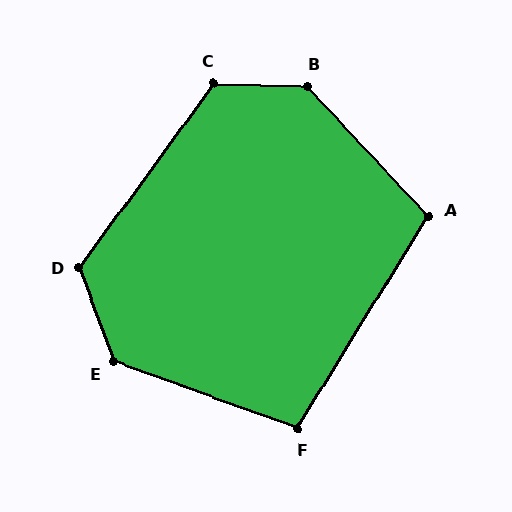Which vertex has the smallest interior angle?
F, at approximately 102 degrees.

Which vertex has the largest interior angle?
B, at approximately 134 degrees.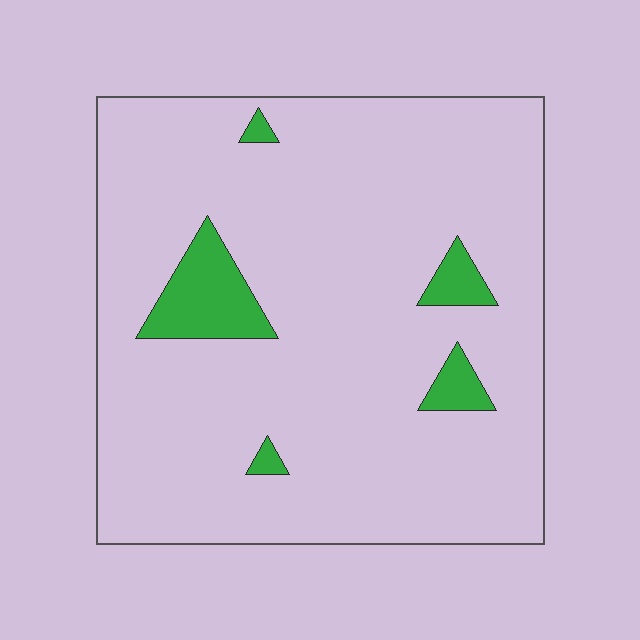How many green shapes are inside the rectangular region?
5.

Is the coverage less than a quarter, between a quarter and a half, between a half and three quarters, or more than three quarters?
Less than a quarter.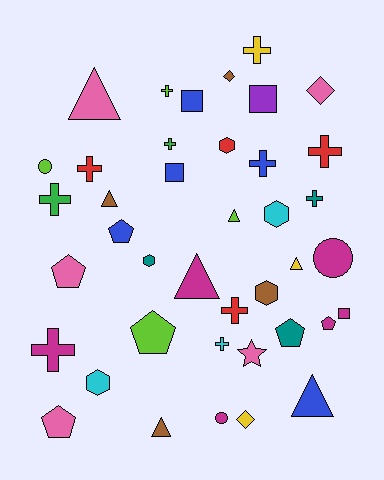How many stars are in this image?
There is 1 star.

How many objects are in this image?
There are 40 objects.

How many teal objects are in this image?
There are 3 teal objects.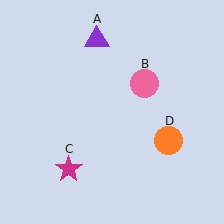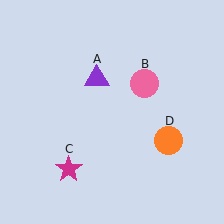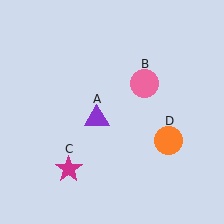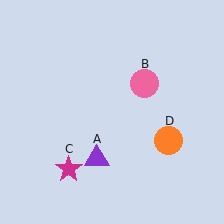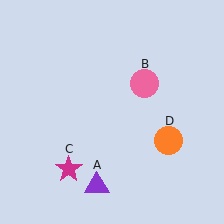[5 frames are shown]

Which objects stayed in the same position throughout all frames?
Pink circle (object B) and magenta star (object C) and orange circle (object D) remained stationary.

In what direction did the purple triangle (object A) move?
The purple triangle (object A) moved down.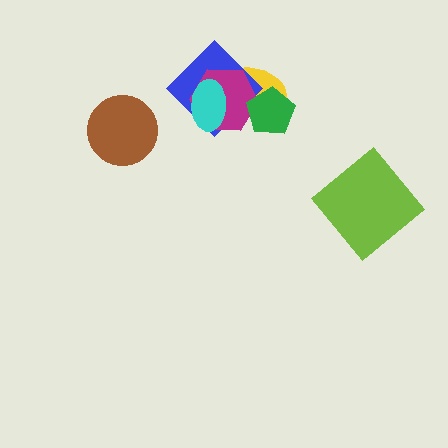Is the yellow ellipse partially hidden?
Yes, it is partially covered by another shape.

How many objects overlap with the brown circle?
0 objects overlap with the brown circle.